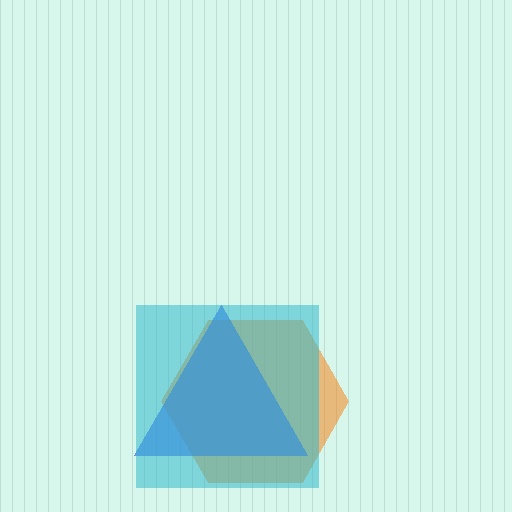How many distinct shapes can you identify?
There are 3 distinct shapes: an orange hexagon, a blue triangle, a cyan square.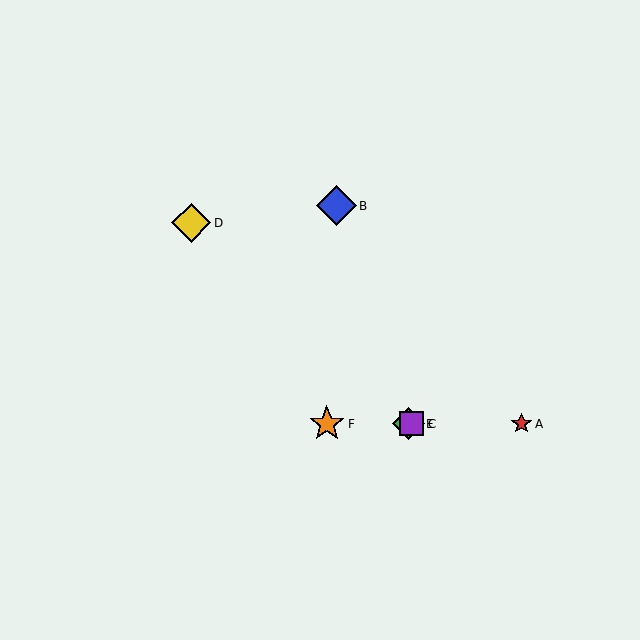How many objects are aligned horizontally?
4 objects (A, C, E, F) are aligned horizontally.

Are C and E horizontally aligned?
Yes, both are at y≈424.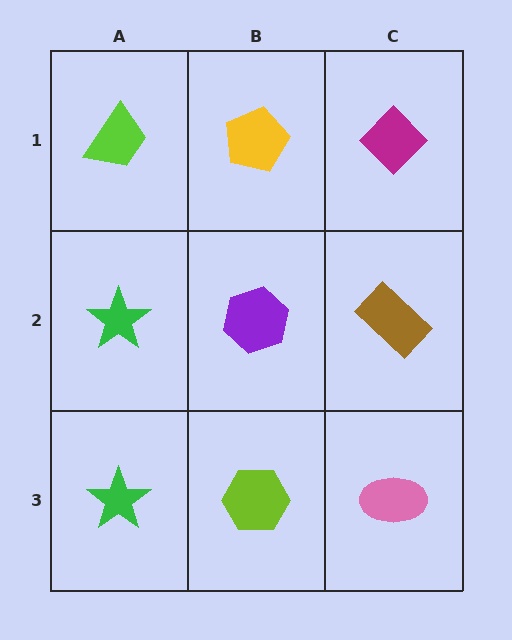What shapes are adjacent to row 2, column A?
A lime trapezoid (row 1, column A), a green star (row 3, column A), a purple hexagon (row 2, column B).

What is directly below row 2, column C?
A pink ellipse.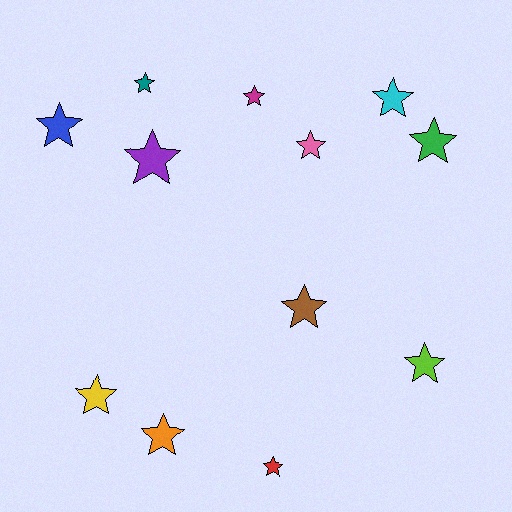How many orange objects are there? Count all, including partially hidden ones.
There is 1 orange object.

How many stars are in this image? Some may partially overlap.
There are 12 stars.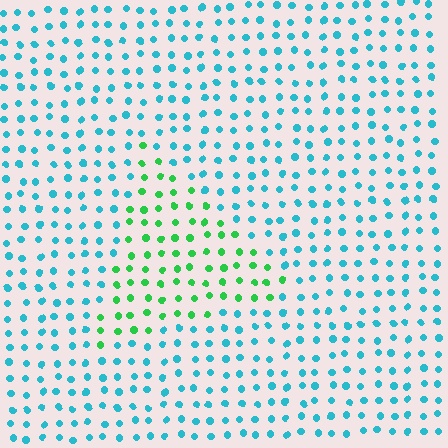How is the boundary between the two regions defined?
The boundary is defined purely by a slight shift in hue (about 55 degrees). Spacing, size, and orientation are identical on both sides.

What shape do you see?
I see a triangle.